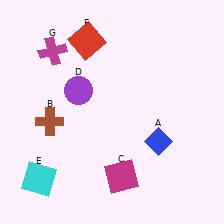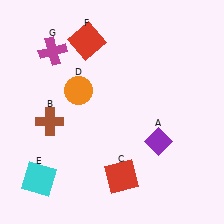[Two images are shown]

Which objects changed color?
A changed from blue to purple. C changed from magenta to red. D changed from purple to orange.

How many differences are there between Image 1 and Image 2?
There are 3 differences between the two images.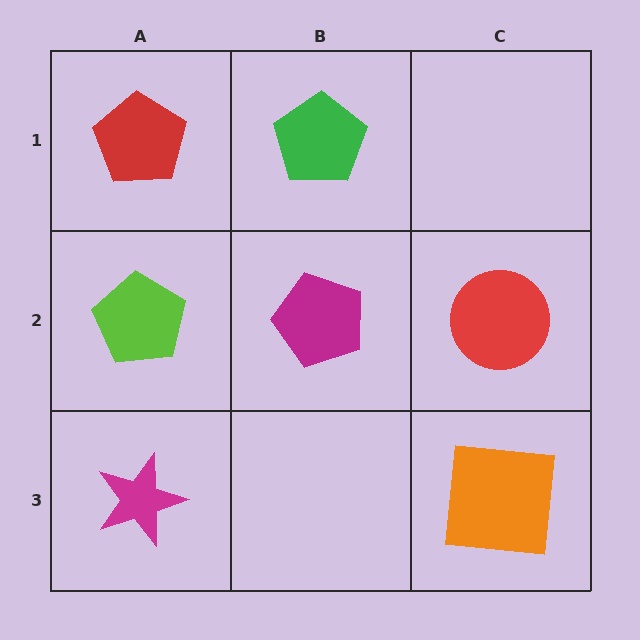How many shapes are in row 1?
2 shapes.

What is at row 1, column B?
A green pentagon.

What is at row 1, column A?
A red pentagon.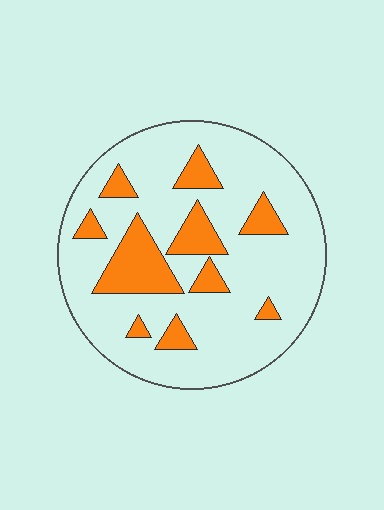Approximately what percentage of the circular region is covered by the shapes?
Approximately 20%.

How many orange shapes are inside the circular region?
10.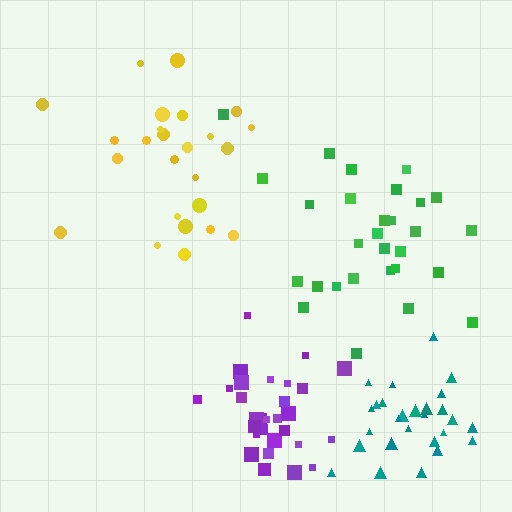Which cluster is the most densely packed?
Purple.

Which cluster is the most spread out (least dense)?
Yellow.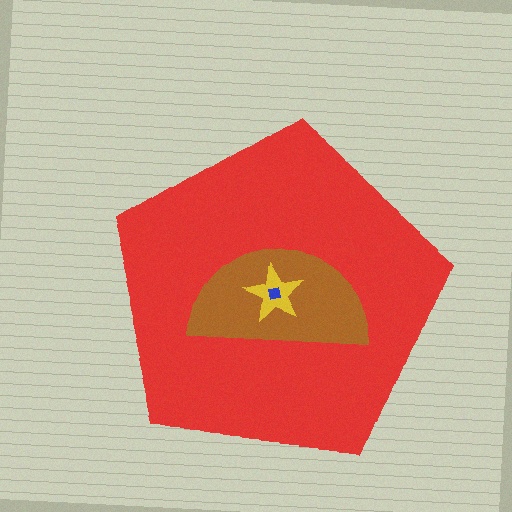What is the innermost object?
The blue square.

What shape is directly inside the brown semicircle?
The yellow star.